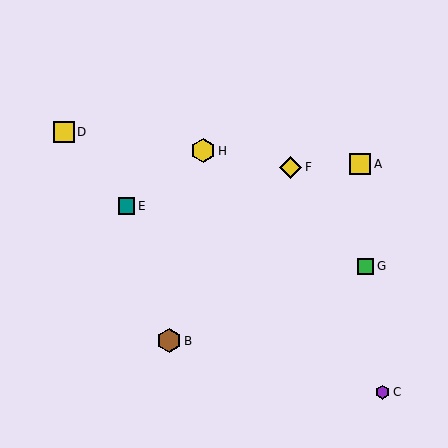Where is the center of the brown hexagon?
The center of the brown hexagon is at (169, 341).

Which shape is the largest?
The yellow hexagon (labeled H) is the largest.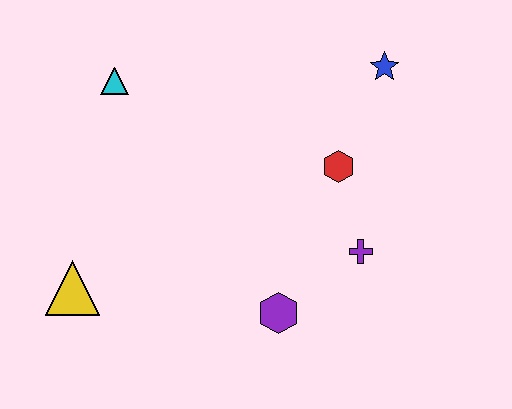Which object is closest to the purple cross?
The red hexagon is closest to the purple cross.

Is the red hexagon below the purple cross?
No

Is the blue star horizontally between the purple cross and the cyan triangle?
No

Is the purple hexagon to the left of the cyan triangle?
No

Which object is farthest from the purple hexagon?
The cyan triangle is farthest from the purple hexagon.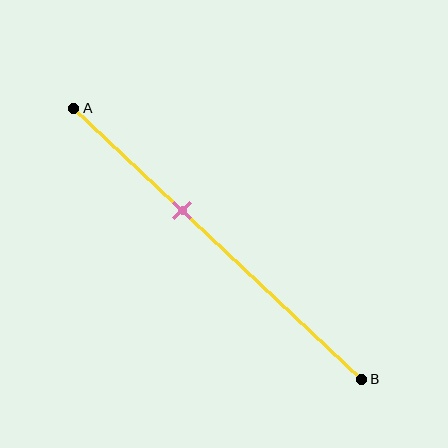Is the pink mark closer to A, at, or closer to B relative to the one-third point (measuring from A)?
The pink mark is closer to point B than the one-third point of segment AB.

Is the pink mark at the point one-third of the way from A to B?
No, the mark is at about 40% from A, not at the 33% one-third point.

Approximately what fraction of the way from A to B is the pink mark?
The pink mark is approximately 40% of the way from A to B.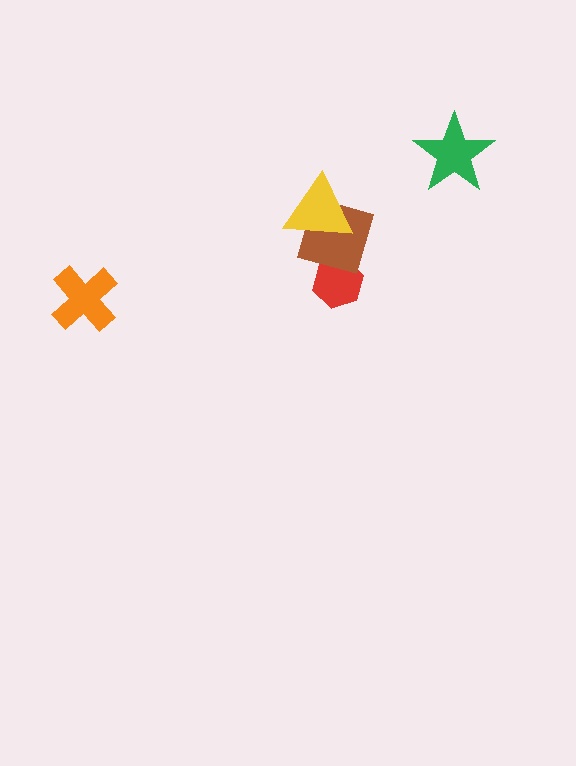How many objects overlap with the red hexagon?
1 object overlaps with the red hexagon.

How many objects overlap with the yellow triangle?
1 object overlaps with the yellow triangle.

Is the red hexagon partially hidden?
Yes, it is partially covered by another shape.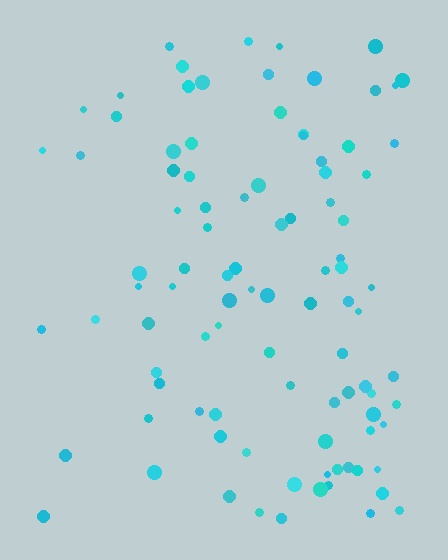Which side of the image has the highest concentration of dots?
The right.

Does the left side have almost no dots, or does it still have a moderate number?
Still a moderate number, just noticeably fewer than the right.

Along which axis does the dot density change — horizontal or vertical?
Horizontal.